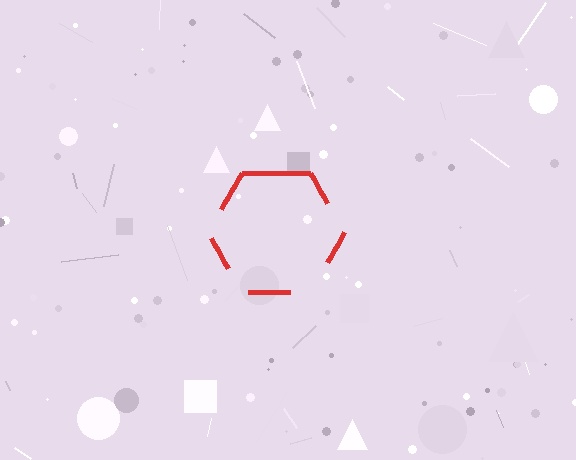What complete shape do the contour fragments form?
The contour fragments form a hexagon.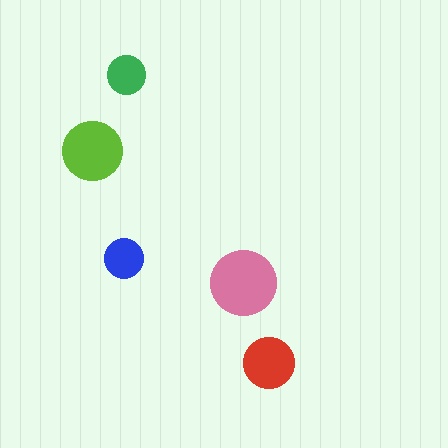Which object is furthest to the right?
The red circle is rightmost.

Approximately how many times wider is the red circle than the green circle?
About 1.5 times wider.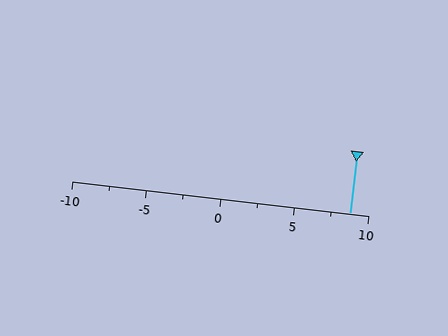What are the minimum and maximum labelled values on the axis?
The axis runs from -10 to 10.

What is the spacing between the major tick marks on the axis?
The major ticks are spaced 5 apart.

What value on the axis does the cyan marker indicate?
The marker indicates approximately 8.8.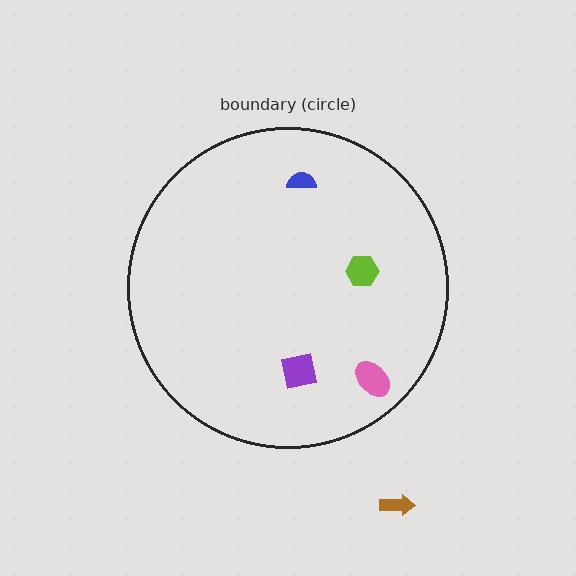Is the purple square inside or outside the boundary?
Inside.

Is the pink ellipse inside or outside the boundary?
Inside.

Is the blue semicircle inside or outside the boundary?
Inside.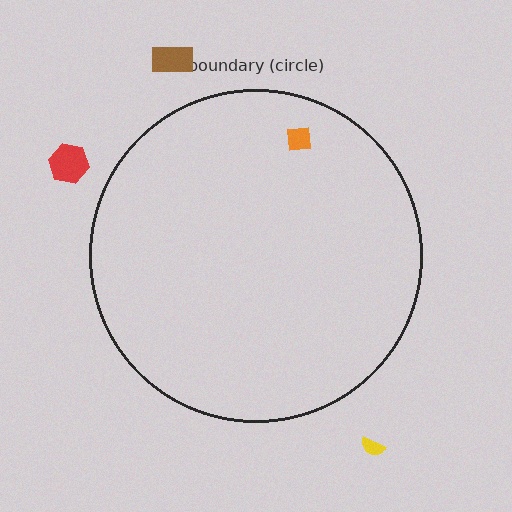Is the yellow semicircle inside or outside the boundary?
Outside.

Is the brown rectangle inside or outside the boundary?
Outside.